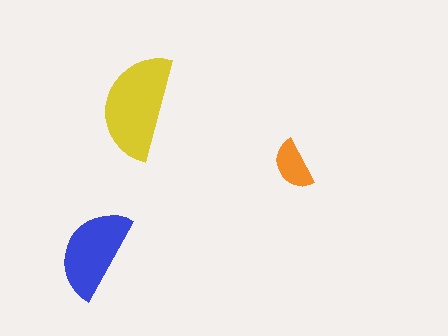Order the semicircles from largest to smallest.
the yellow one, the blue one, the orange one.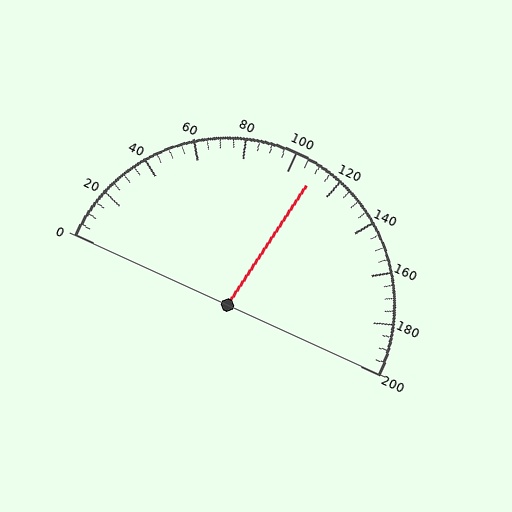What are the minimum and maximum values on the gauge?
The gauge ranges from 0 to 200.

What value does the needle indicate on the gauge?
The needle indicates approximately 110.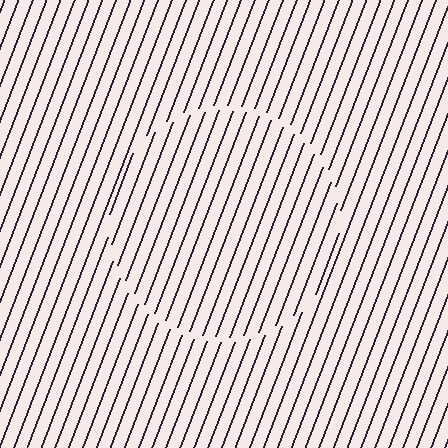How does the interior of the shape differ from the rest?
The interior of the shape contains the same grating, shifted by half a period — the contour is defined by the phase discontinuity where line-ends from the inner and outer gratings abut.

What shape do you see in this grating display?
An illusory circle. The interior of the shape contains the same grating, shifted by half a period — the contour is defined by the phase discontinuity where line-ends from the inner and outer gratings abut.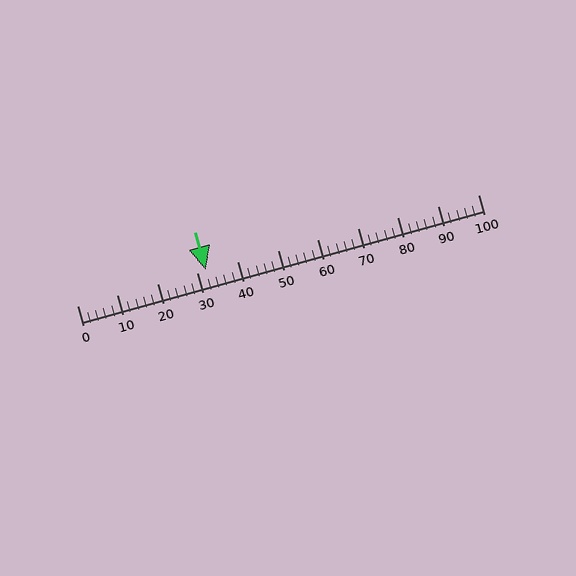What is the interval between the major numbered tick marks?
The major tick marks are spaced 10 units apart.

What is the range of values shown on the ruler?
The ruler shows values from 0 to 100.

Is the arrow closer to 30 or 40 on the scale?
The arrow is closer to 30.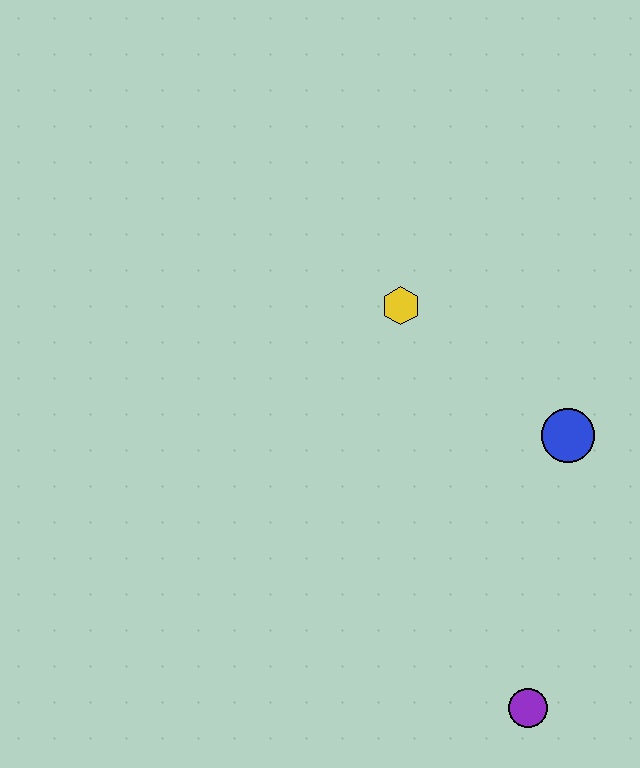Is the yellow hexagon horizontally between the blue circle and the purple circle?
No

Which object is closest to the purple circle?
The blue circle is closest to the purple circle.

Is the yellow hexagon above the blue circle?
Yes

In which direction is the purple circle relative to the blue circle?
The purple circle is below the blue circle.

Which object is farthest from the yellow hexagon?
The purple circle is farthest from the yellow hexagon.